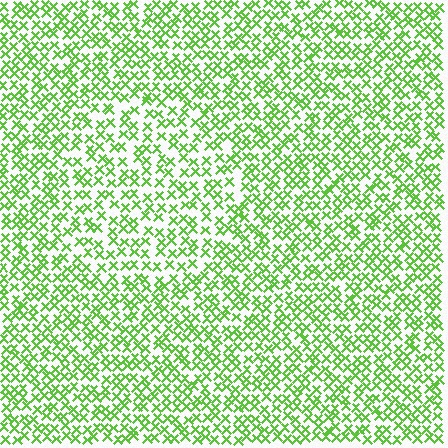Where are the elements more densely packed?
The elements are more densely packed outside the circle boundary.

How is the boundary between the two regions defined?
The boundary is defined by a change in element density (approximately 1.4x ratio). All elements are the same color, size, and shape.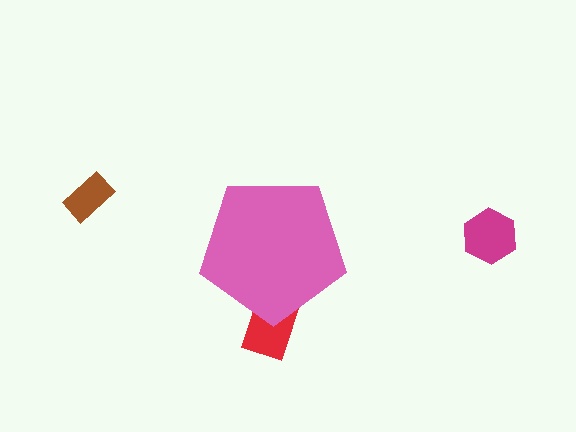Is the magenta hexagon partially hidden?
No, the magenta hexagon is fully visible.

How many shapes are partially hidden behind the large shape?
1 shape is partially hidden.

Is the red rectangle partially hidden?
Yes, the red rectangle is partially hidden behind the pink pentagon.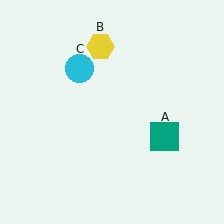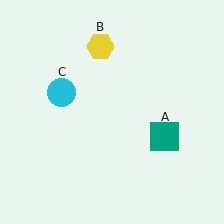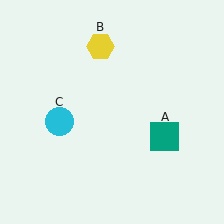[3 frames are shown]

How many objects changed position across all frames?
1 object changed position: cyan circle (object C).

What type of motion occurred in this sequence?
The cyan circle (object C) rotated counterclockwise around the center of the scene.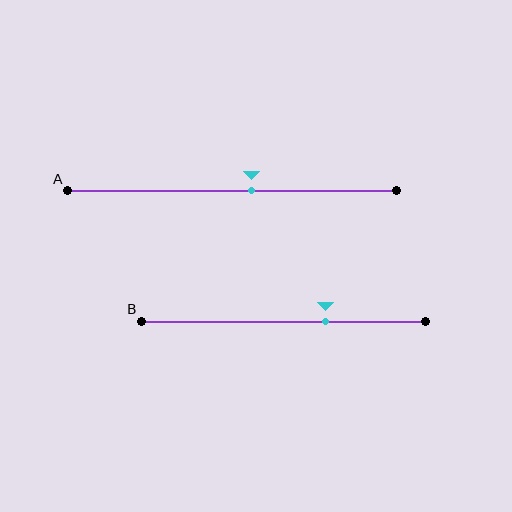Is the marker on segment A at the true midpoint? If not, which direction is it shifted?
No, the marker on segment A is shifted to the right by about 6% of the segment length.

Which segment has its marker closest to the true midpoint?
Segment A has its marker closest to the true midpoint.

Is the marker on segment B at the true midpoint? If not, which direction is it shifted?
No, the marker on segment B is shifted to the right by about 15% of the segment length.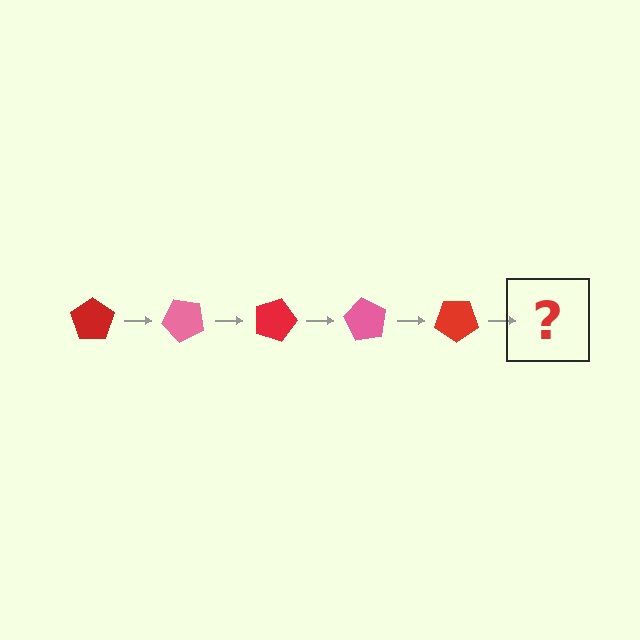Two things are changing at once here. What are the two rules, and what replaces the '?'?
The two rules are that it rotates 45 degrees each step and the color cycles through red and pink. The '?' should be a pink pentagon, rotated 225 degrees from the start.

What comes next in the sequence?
The next element should be a pink pentagon, rotated 225 degrees from the start.